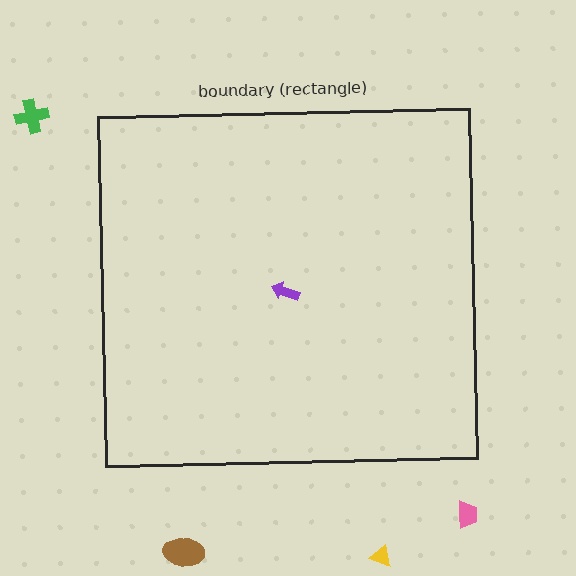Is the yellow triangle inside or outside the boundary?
Outside.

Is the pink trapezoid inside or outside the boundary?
Outside.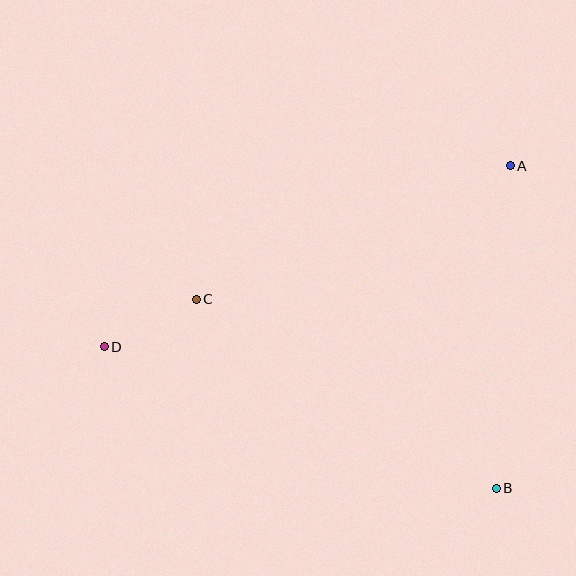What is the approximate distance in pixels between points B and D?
The distance between B and D is approximately 417 pixels.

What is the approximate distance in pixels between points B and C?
The distance between B and C is approximately 355 pixels.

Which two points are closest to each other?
Points C and D are closest to each other.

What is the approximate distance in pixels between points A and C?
The distance between A and C is approximately 341 pixels.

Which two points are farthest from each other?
Points A and D are farthest from each other.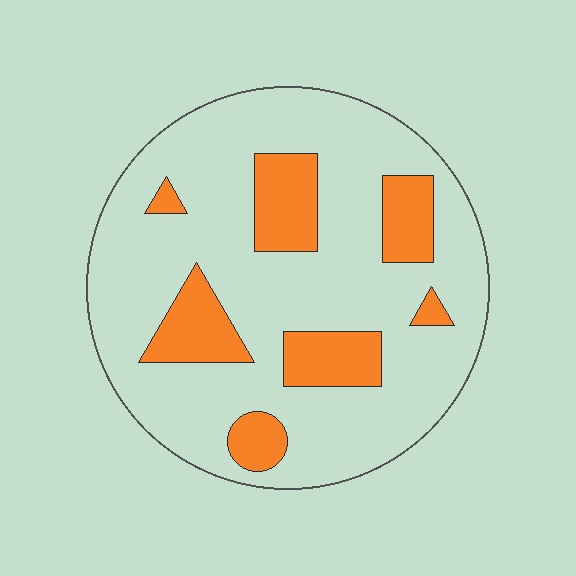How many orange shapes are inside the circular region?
7.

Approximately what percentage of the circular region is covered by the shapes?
Approximately 20%.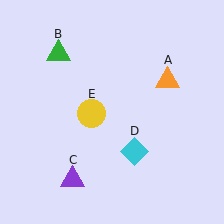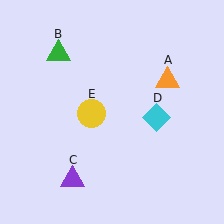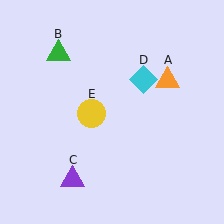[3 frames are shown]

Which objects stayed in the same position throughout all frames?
Orange triangle (object A) and green triangle (object B) and purple triangle (object C) and yellow circle (object E) remained stationary.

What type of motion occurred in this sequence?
The cyan diamond (object D) rotated counterclockwise around the center of the scene.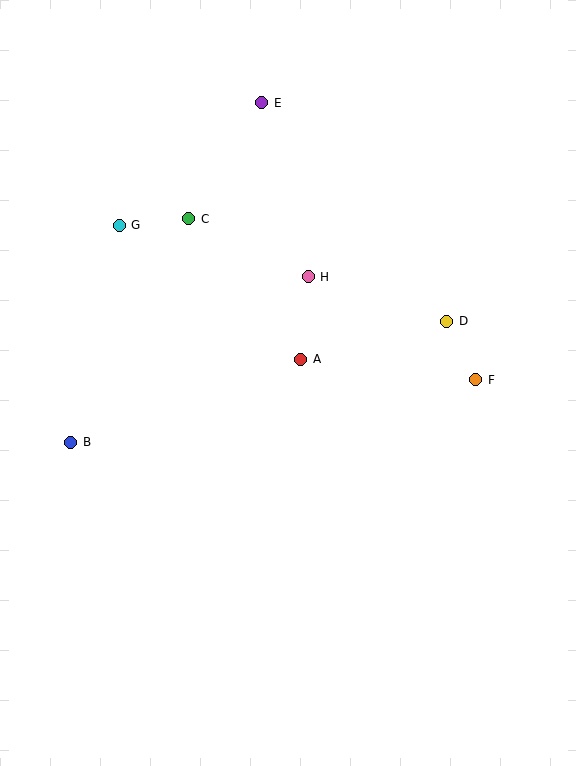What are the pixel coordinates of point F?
Point F is at (476, 380).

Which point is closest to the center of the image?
Point A at (301, 359) is closest to the center.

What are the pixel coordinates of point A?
Point A is at (301, 359).